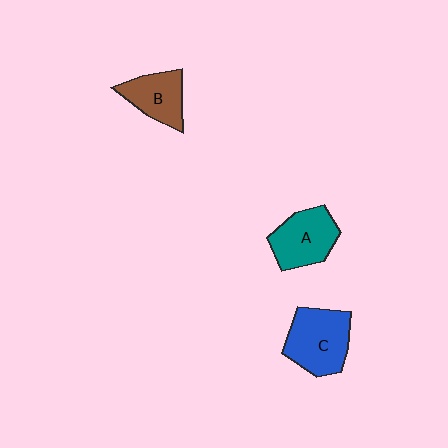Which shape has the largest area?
Shape C (blue).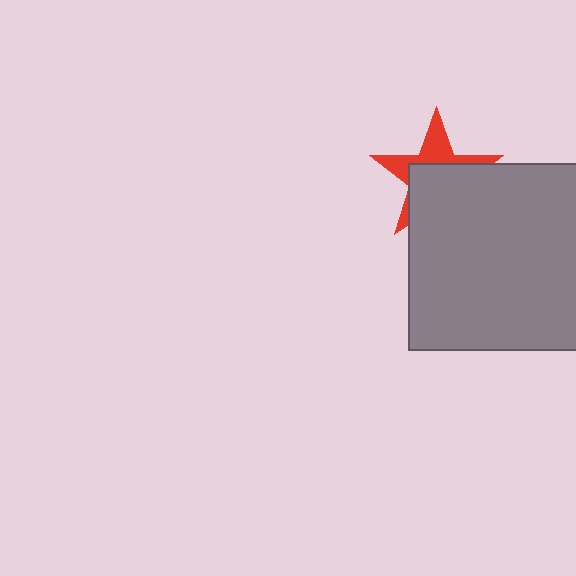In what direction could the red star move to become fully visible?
The red star could move up. That would shift it out from behind the gray square entirely.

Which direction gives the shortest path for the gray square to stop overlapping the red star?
Moving down gives the shortest separation.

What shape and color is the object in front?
The object in front is a gray square.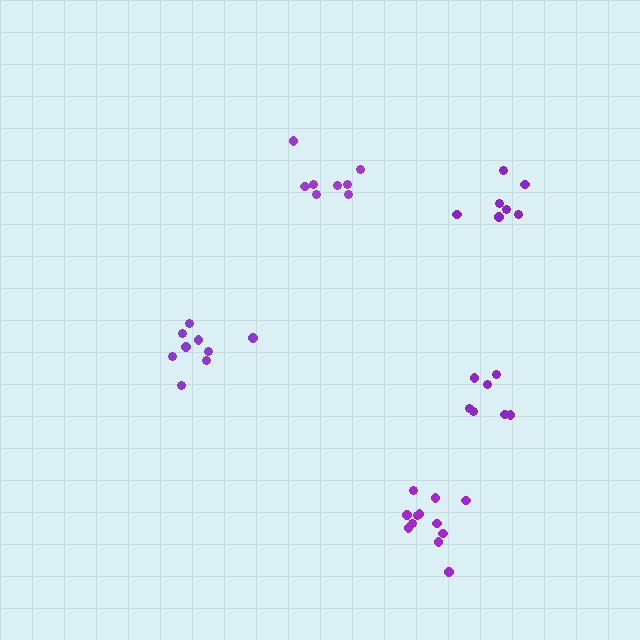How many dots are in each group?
Group 1: 9 dots, Group 2: 12 dots, Group 3: 7 dots, Group 4: 8 dots, Group 5: 7 dots (43 total).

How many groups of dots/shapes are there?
There are 5 groups.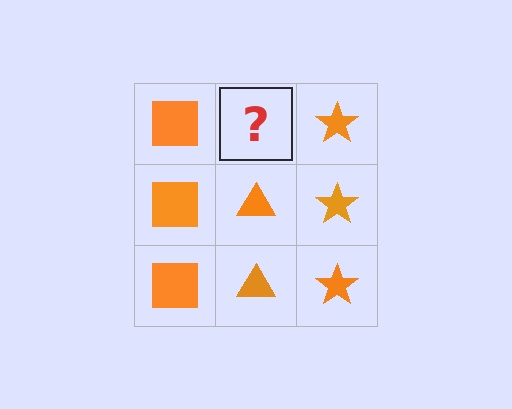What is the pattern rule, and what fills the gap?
The rule is that each column has a consistent shape. The gap should be filled with an orange triangle.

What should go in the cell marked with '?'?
The missing cell should contain an orange triangle.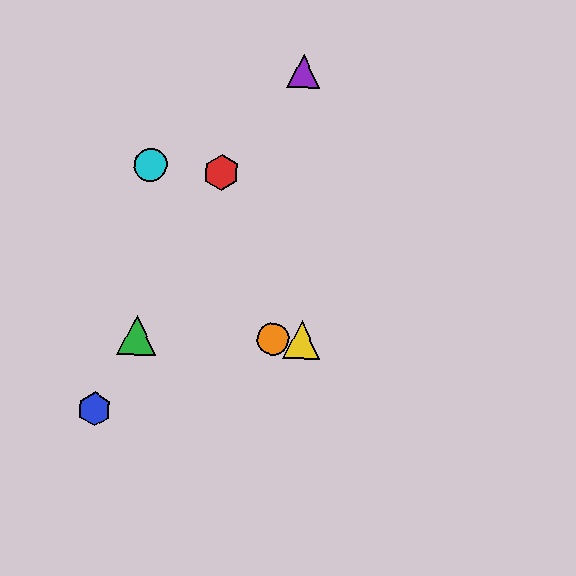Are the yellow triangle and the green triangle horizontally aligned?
Yes, both are at y≈340.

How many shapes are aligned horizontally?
3 shapes (the green triangle, the yellow triangle, the orange circle) are aligned horizontally.